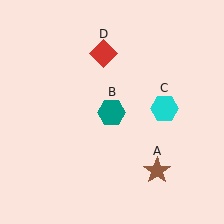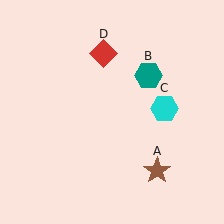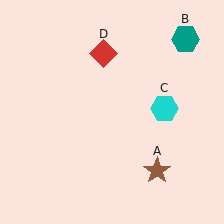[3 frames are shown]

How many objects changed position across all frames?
1 object changed position: teal hexagon (object B).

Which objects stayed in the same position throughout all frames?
Brown star (object A) and cyan hexagon (object C) and red diamond (object D) remained stationary.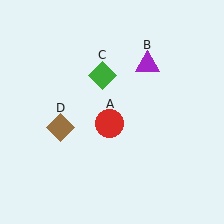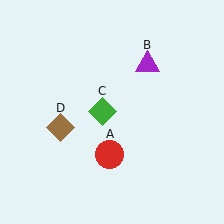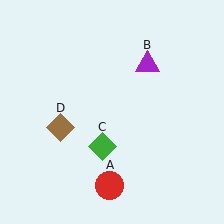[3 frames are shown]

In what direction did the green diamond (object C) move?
The green diamond (object C) moved down.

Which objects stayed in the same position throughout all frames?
Purple triangle (object B) and brown diamond (object D) remained stationary.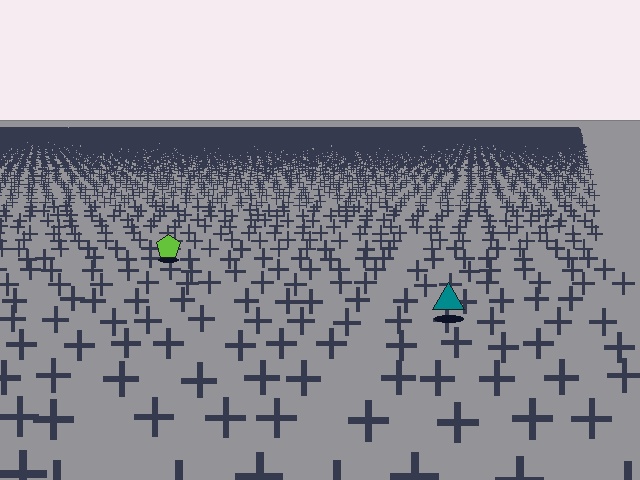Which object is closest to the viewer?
The teal triangle is closest. The texture marks near it are larger and more spread out.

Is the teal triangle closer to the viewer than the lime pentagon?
Yes. The teal triangle is closer — you can tell from the texture gradient: the ground texture is coarser near it.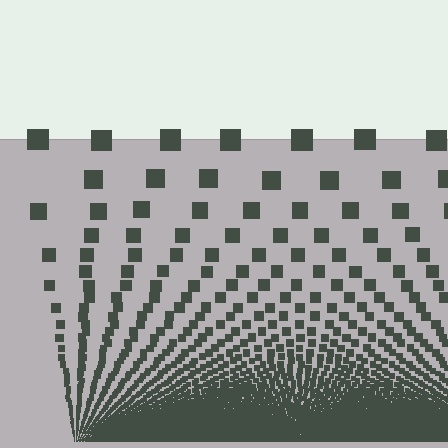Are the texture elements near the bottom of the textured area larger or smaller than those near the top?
Smaller. The gradient is inverted — elements near the bottom are smaller and denser.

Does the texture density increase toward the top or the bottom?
Density increases toward the bottom.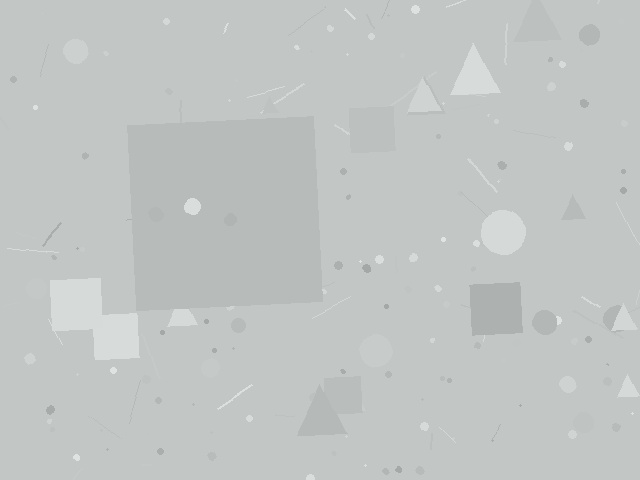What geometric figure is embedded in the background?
A square is embedded in the background.